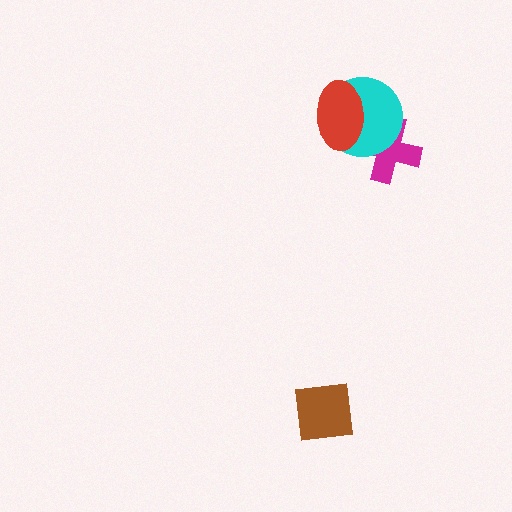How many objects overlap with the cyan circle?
2 objects overlap with the cyan circle.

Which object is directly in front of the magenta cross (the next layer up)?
The cyan circle is directly in front of the magenta cross.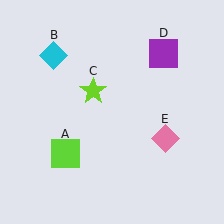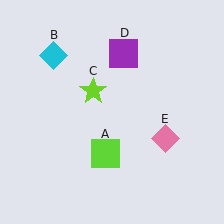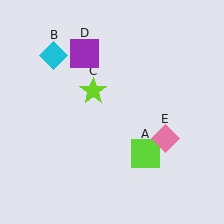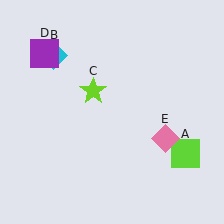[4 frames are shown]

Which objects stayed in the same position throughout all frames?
Cyan diamond (object B) and lime star (object C) and pink diamond (object E) remained stationary.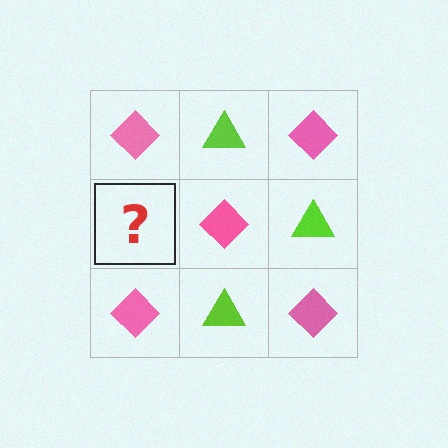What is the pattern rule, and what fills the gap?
The rule is that it alternates pink diamond and lime triangle in a checkerboard pattern. The gap should be filled with a lime triangle.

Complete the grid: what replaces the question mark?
The question mark should be replaced with a lime triangle.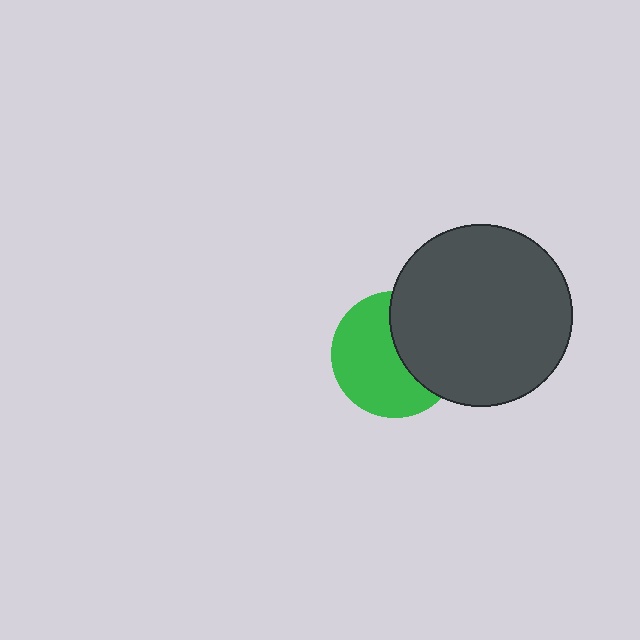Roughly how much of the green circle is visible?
About half of it is visible (roughly 60%).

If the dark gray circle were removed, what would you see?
You would see the complete green circle.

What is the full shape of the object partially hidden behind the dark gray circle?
The partially hidden object is a green circle.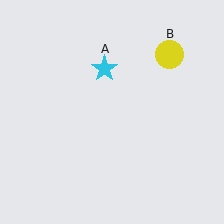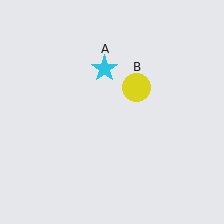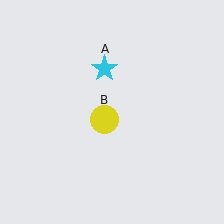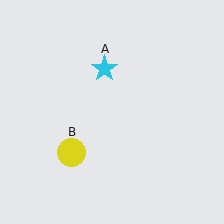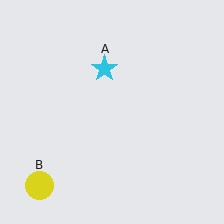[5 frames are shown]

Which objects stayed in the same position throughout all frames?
Cyan star (object A) remained stationary.